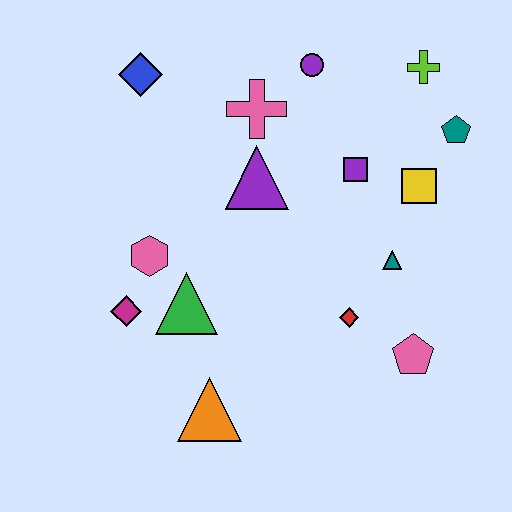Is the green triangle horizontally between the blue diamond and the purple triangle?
Yes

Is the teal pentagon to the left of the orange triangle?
No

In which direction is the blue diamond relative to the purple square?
The blue diamond is to the left of the purple square.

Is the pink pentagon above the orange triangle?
Yes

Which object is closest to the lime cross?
The teal pentagon is closest to the lime cross.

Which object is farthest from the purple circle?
The orange triangle is farthest from the purple circle.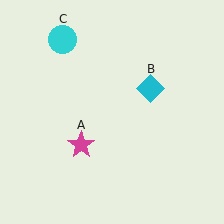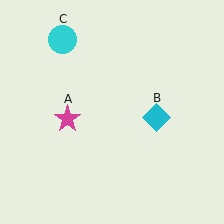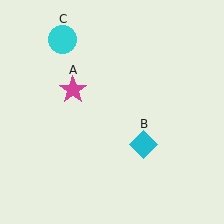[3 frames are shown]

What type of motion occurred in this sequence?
The magenta star (object A), cyan diamond (object B) rotated clockwise around the center of the scene.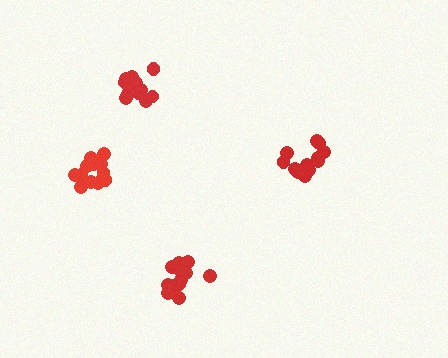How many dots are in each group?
Group 1: 15 dots, Group 2: 12 dots, Group 3: 13 dots, Group 4: 13 dots (53 total).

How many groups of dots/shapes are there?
There are 4 groups.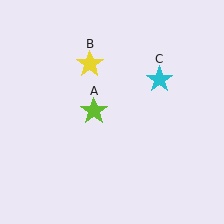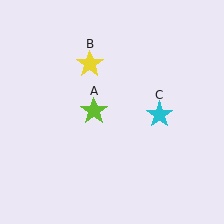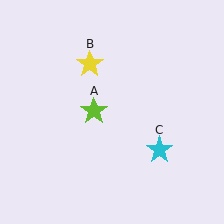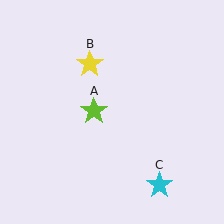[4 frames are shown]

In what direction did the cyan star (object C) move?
The cyan star (object C) moved down.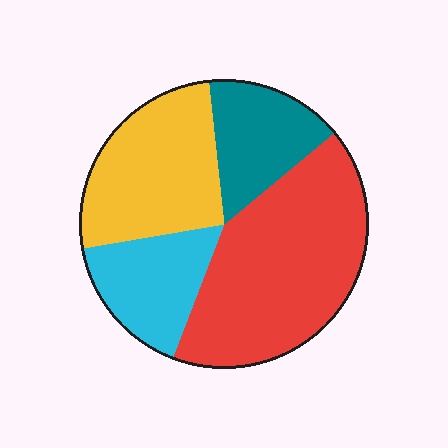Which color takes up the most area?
Red, at roughly 40%.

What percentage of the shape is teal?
Teal covers 16% of the shape.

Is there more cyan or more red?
Red.